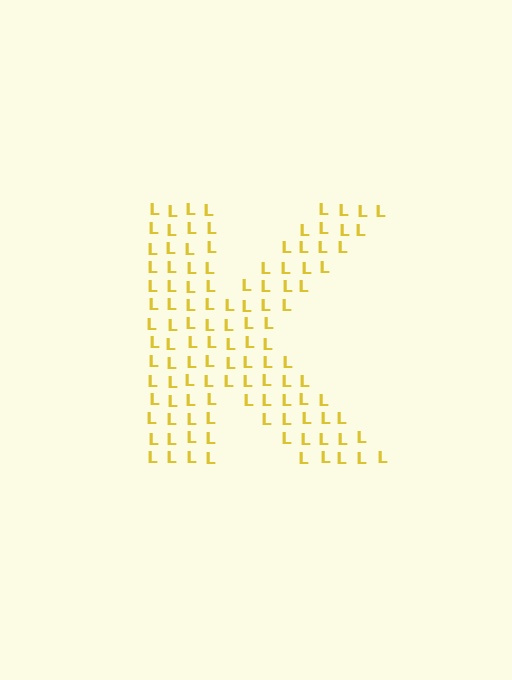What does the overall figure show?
The overall figure shows the letter K.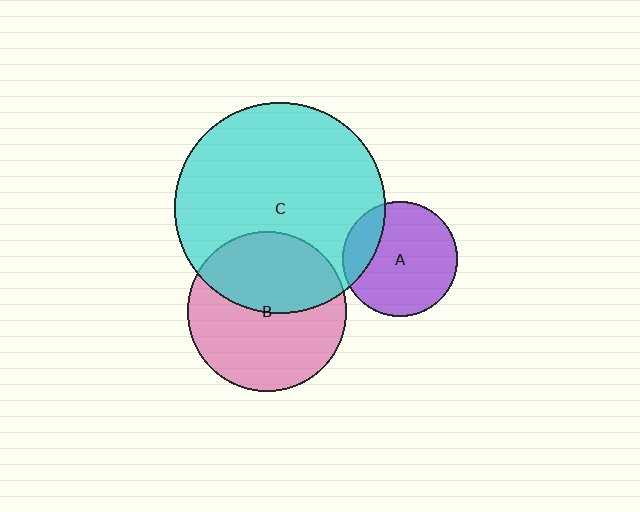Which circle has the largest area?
Circle C (cyan).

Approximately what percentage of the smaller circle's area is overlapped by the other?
Approximately 20%.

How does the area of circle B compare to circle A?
Approximately 1.9 times.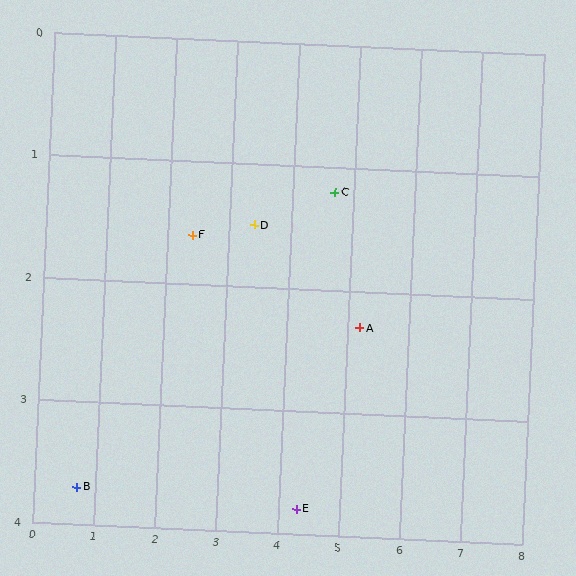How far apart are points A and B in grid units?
Points A and B are about 4.7 grid units apart.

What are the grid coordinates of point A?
Point A is at approximately (5.2, 2.3).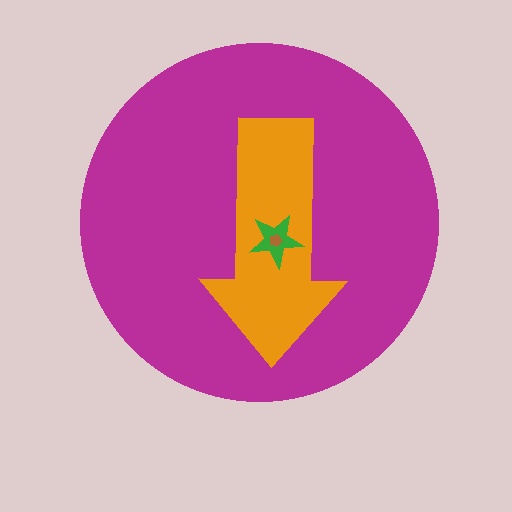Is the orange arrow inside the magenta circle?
Yes.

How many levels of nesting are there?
4.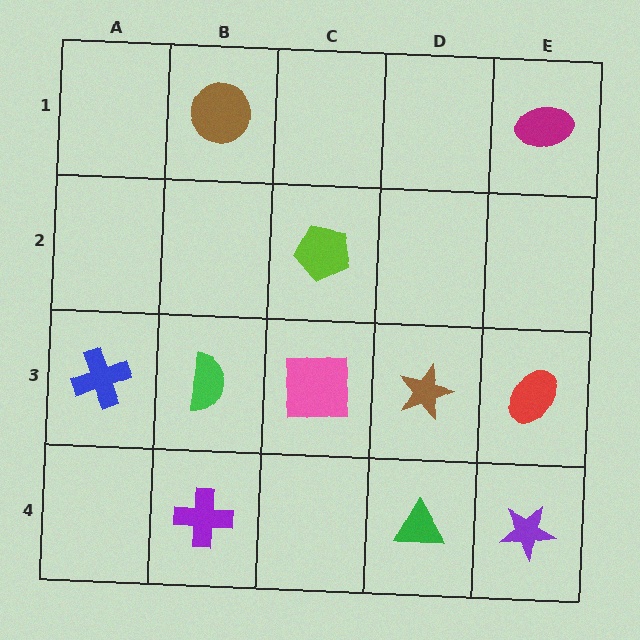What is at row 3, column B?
A green semicircle.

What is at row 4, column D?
A green triangle.